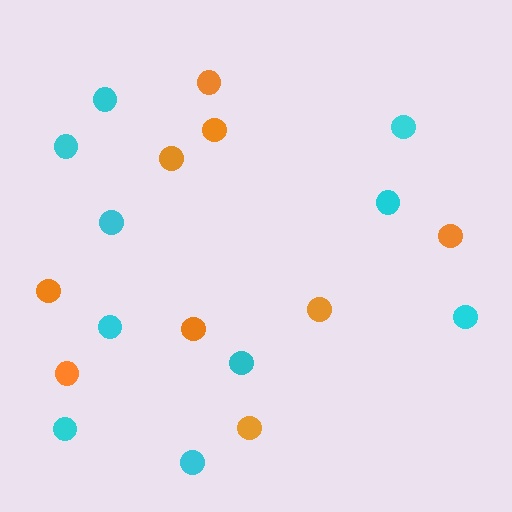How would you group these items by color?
There are 2 groups: one group of cyan circles (10) and one group of orange circles (9).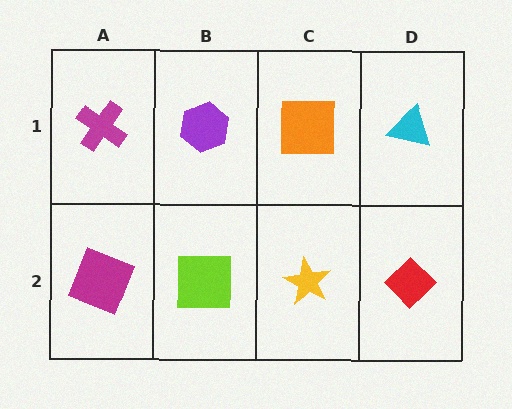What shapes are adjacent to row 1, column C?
A yellow star (row 2, column C), a purple hexagon (row 1, column B), a cyan triangle (row 1, column D).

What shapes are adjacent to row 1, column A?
A magenta square (row 2, column A), a purple hexagon (row 1, column B).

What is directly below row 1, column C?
A yellow star.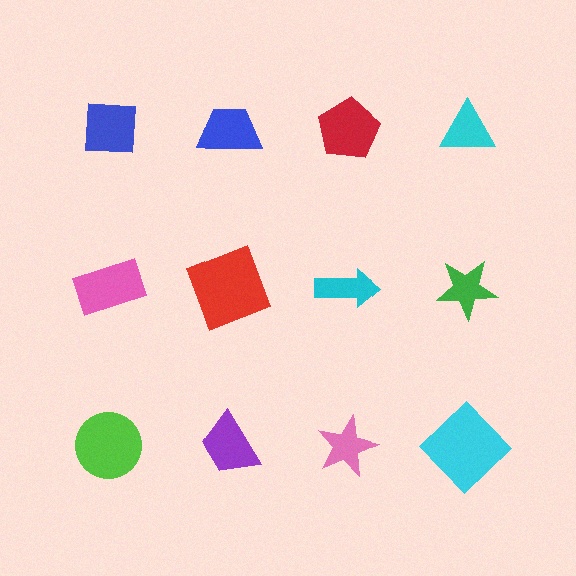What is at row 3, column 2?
A purple trapezoid.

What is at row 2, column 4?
A green star.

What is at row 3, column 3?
A pink star.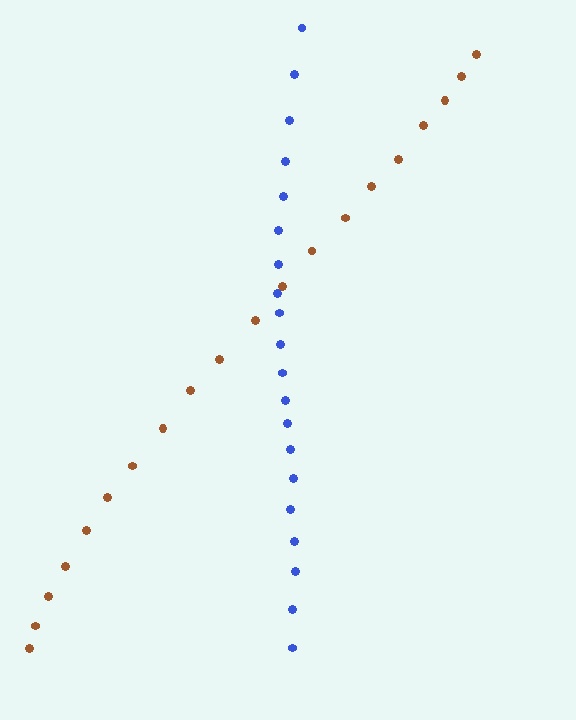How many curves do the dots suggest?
There are 2 distinct paths.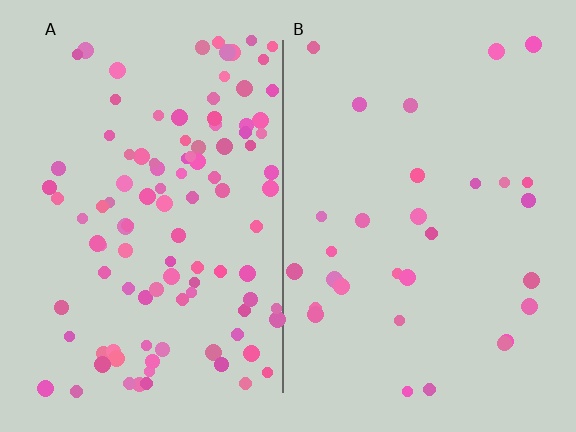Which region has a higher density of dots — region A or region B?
A (the left).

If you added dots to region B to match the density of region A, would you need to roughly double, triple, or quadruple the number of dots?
Approximately triple.